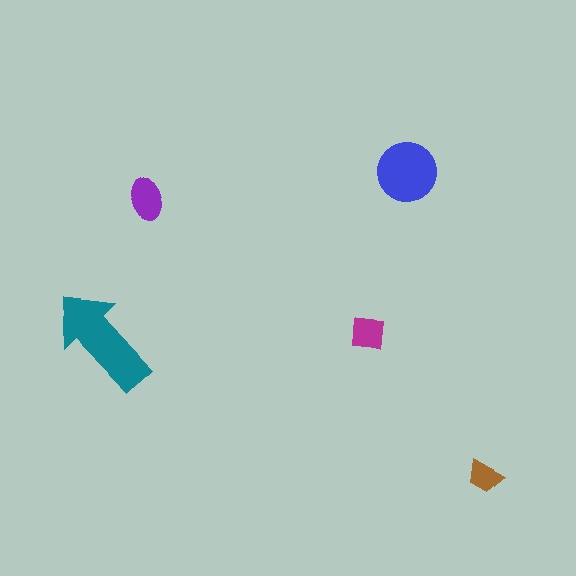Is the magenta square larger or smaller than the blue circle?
Smaller.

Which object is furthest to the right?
The brown trapezoid is rightmost.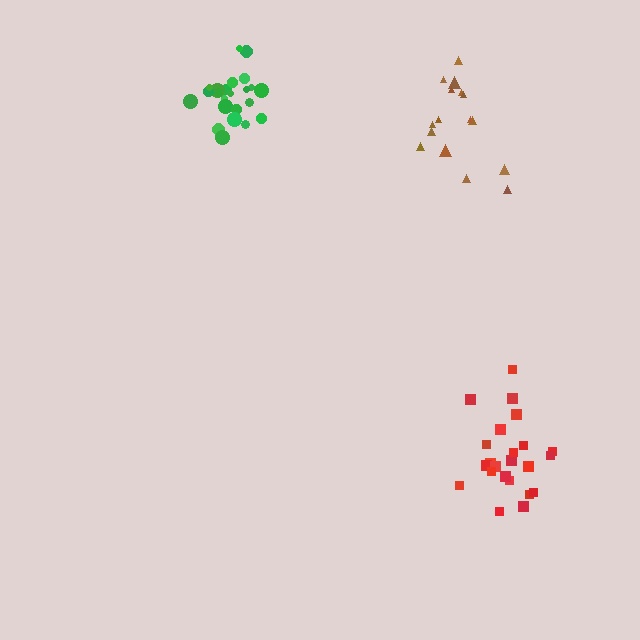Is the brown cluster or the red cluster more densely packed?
Red.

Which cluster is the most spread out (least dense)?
Brown.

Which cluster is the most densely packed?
Green.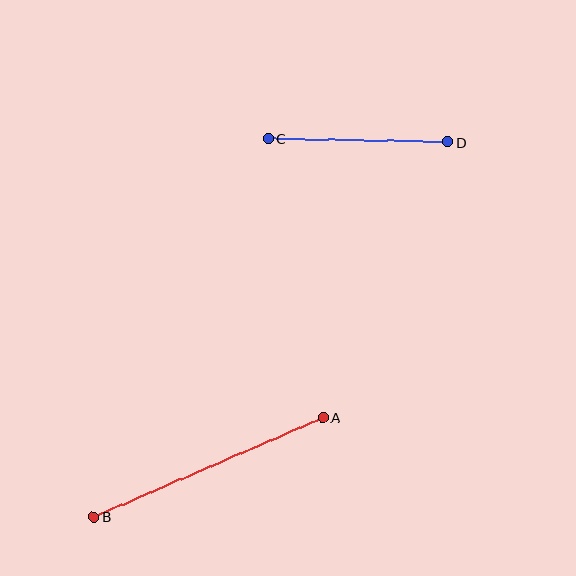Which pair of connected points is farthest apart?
Points A and B are farthest apart.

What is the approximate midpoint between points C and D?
The midpoint is at approximately (358, 140) pixels.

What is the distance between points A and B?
The distance is approximately 249 pixels.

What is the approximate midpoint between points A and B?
The midpoint is at approximately (208, 467) pixels.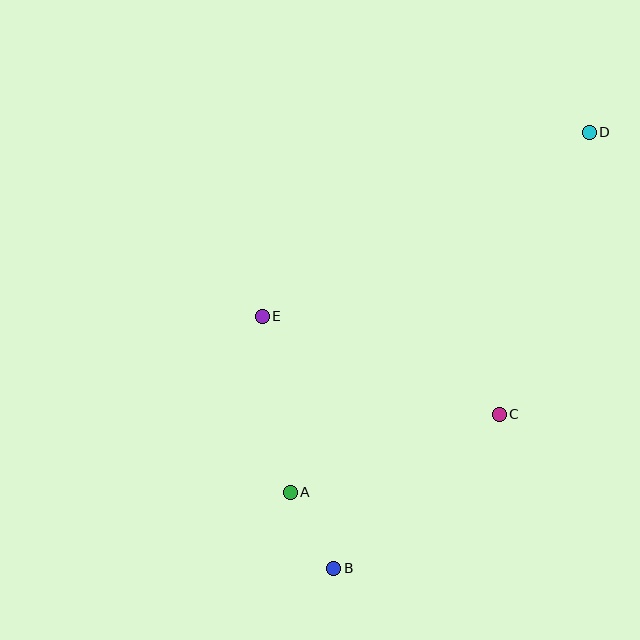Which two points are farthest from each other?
Points B and D are farthest from each other.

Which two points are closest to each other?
Points A and B are closest to each other.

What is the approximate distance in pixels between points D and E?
The distance between D and E is approximately 375 pixels.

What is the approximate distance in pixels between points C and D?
The distance between C and D is approximately 296 pixels.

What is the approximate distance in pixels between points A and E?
The distance between A and E is approximately 178 pixels.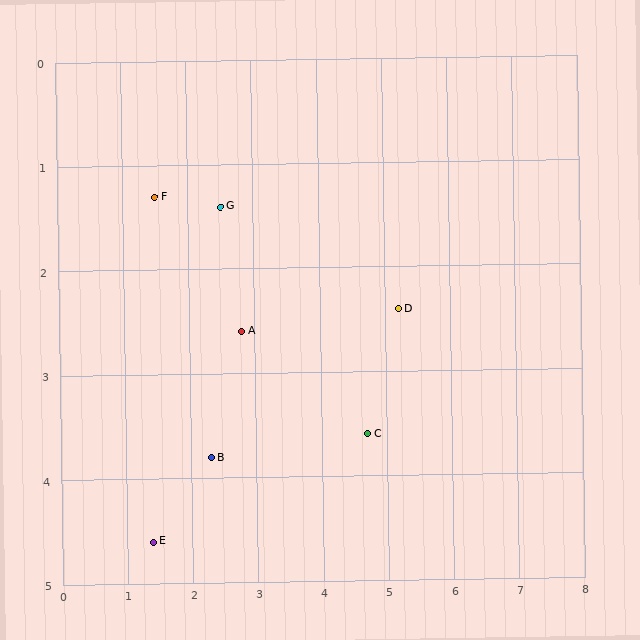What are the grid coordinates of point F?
Point F is at approximately (1.5, 1.3).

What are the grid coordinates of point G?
Point G is at approximately (2.5, 1.4).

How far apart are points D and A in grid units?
Points D and A are about 2.4 grid units apart.